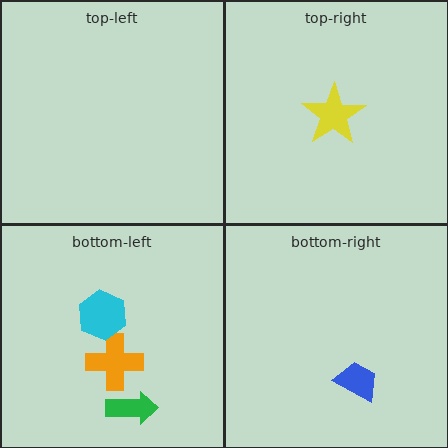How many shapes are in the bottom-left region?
3.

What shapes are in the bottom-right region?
The blue trapezoid.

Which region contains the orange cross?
The bottom-left region.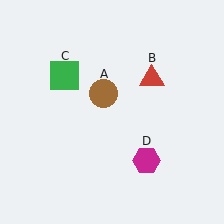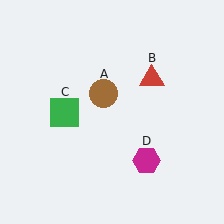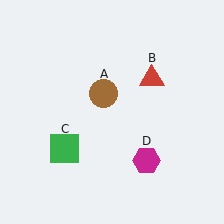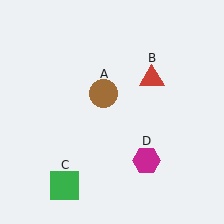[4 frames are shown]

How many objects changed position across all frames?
1 object changed position: green square (object C).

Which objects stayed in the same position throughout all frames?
Brown circle (object A) and red triangle (object B) and magenta hexagon (object D) remained stationary.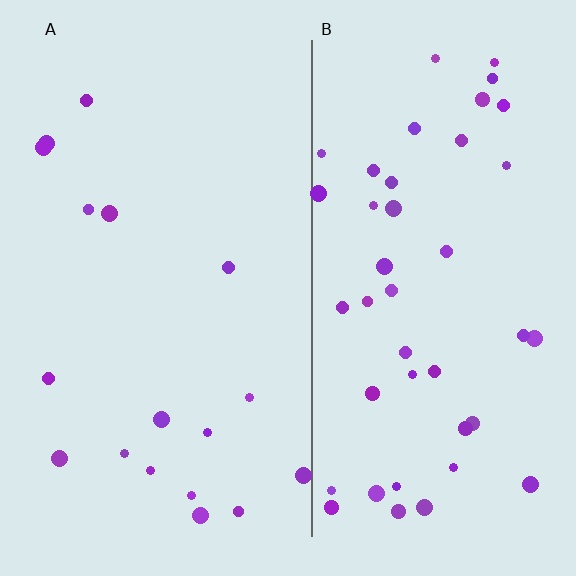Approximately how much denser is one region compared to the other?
Approximately 2.5× — region B over region A.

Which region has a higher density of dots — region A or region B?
B (the right).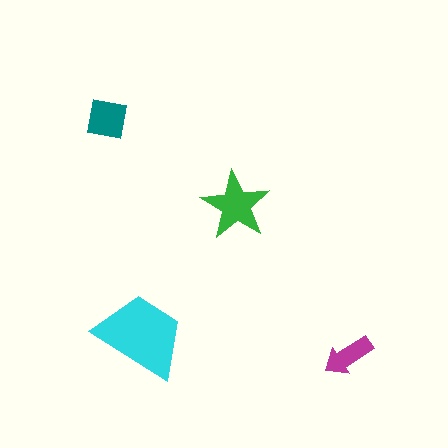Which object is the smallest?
The magenta arrow.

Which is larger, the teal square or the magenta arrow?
The teal square.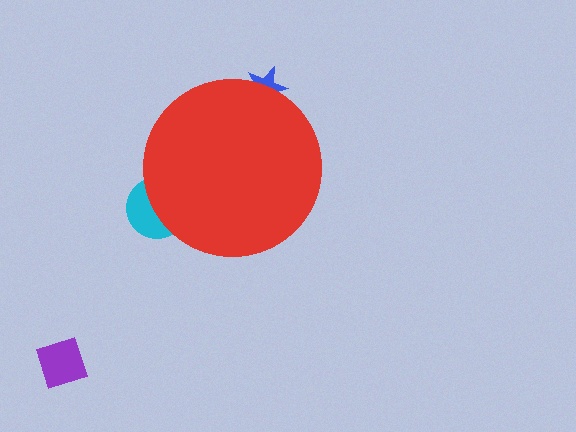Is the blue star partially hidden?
Yes, the blue star is partially hidden behind the red circle.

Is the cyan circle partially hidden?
Yes, the cyan circle is partially hidden behind the red circle.